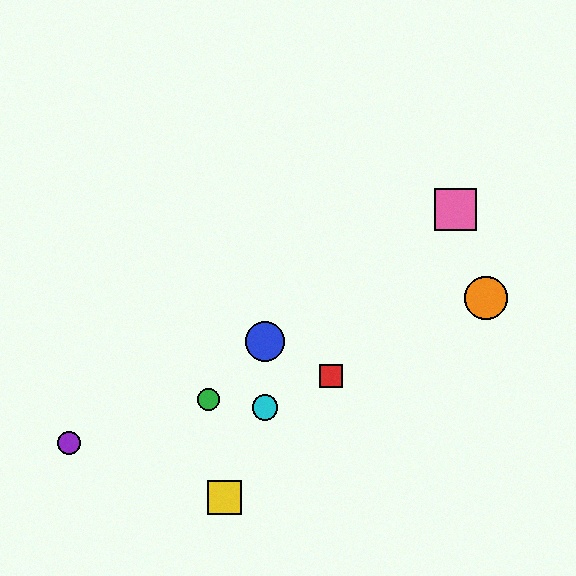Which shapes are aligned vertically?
The blue circle, the cyan circle are aligned vertically.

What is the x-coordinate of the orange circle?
The orange circle is at x≈486.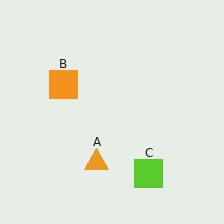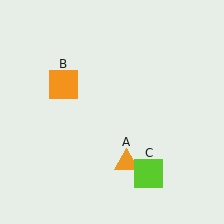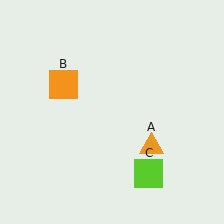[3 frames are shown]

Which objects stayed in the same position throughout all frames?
Orange square (object B) and lime square (object C) remained stationary.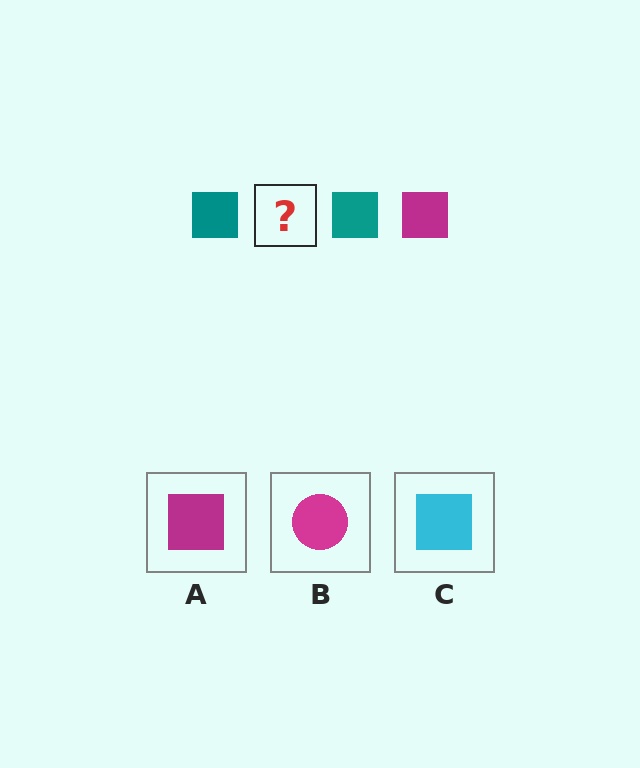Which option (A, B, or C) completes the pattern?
A.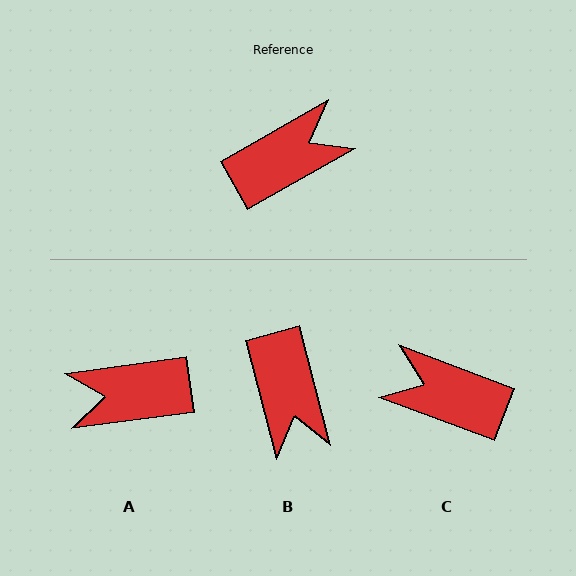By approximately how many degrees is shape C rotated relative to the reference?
Approximately 130 degrees counter-clockwise.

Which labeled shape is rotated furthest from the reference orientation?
A, about 158 degrees away.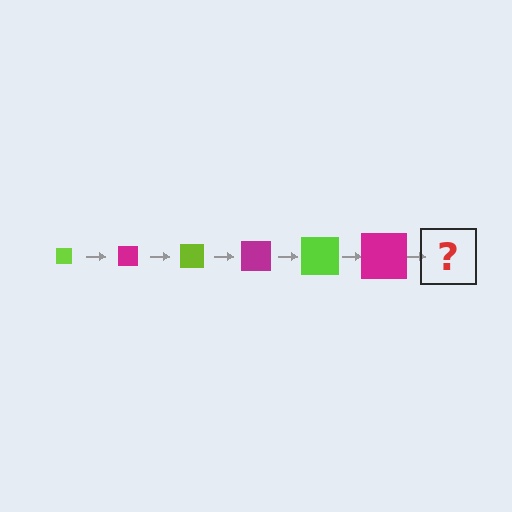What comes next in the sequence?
The next element should be a lime square, larger than the previous one.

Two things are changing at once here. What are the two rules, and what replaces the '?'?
The two rules are that the square grows larger each step and the color cycles through lime and magenta. The '?' should be a lime square, larger than the previous one.